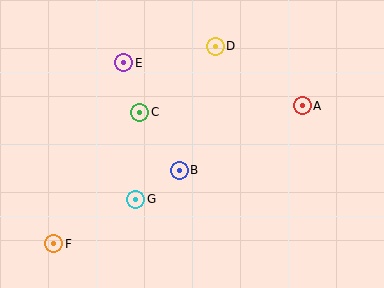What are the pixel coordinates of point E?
Point E is at (124, 63).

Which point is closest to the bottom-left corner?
Point F is closest to the bottom-left corner.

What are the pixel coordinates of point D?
Point D is at (215, 46).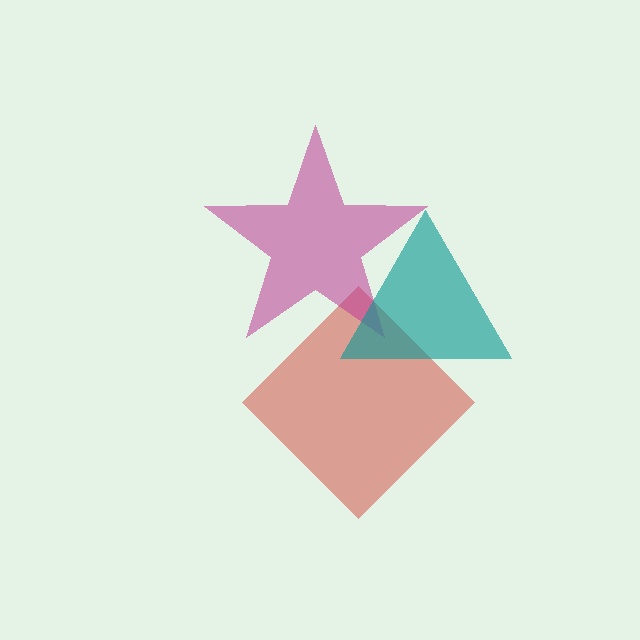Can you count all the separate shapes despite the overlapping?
Yes, there are 3 separate shapes.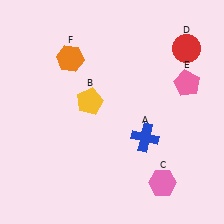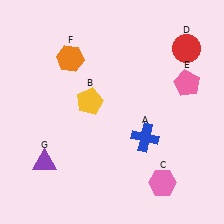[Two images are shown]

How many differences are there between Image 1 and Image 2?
There is 1 difference between the two images.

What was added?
A purple triangle (G) was added in Image 2.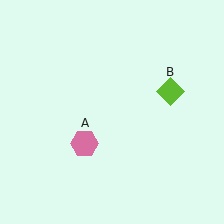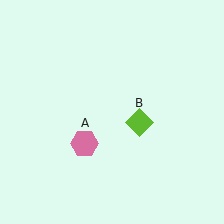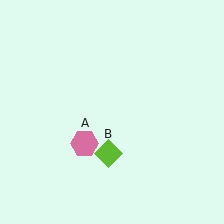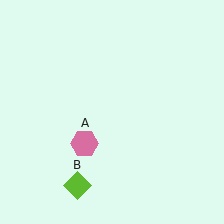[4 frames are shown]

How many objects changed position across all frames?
1 object changed position: lime diamond (object B).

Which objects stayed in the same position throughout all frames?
Pink hexagon (object A) remained stationary.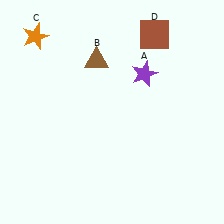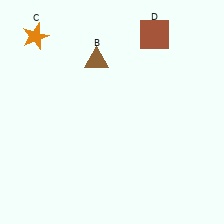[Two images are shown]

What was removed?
The purple star (A) was removed in Image 2.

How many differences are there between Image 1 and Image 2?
There is 1 difference between the two images.